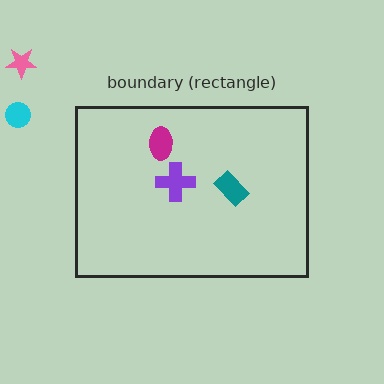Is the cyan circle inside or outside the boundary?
Outside.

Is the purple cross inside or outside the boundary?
Inside.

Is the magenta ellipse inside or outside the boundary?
Inside.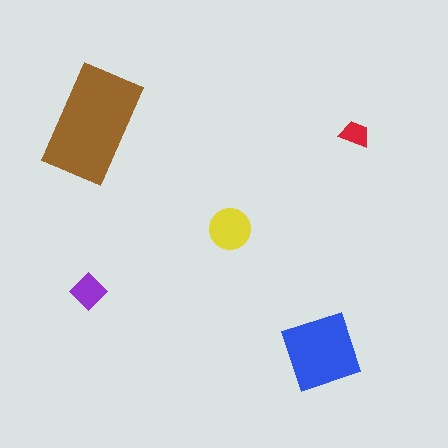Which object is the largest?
The brown rectangle.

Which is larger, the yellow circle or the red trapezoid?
The yellow circle.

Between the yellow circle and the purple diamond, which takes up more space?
The yellow circle.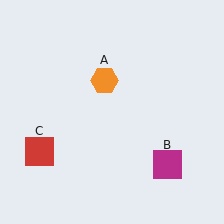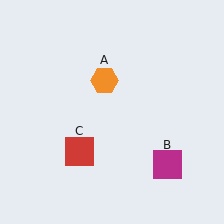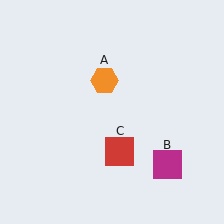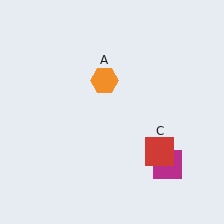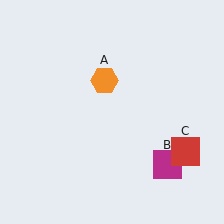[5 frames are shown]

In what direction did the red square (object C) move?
The red square (object C) moved right.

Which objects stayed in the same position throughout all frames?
Orange hexagon (object A) and magenta square (object B) remained stationary.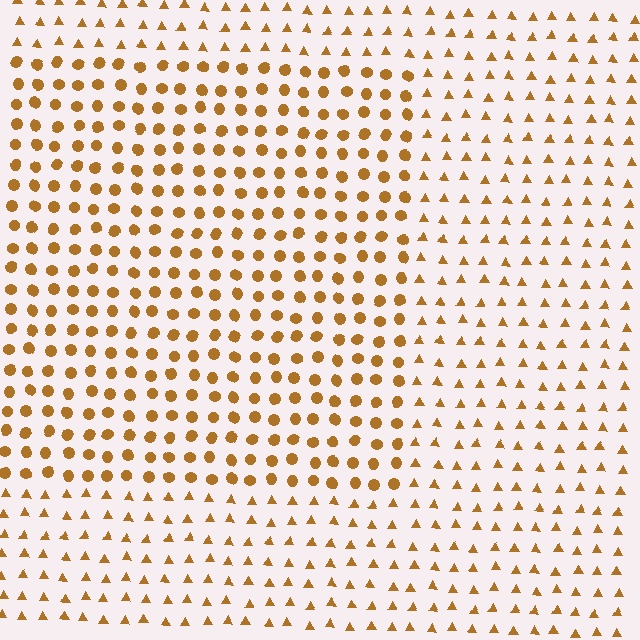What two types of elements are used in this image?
The image uses circles inside the rectangle region and triangles outside it.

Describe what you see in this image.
The image is filled with small brown elements arranged in a uniform grid. A rectangle-shaped region contains circles, while the surrounding area contains triangles. The boundary is defined purely by the change in element shape.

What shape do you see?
I see a rectangle.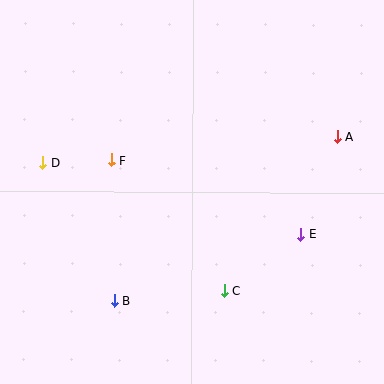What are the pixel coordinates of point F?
Point F is at (111, 160).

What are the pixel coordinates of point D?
Point D is at (43, 163).